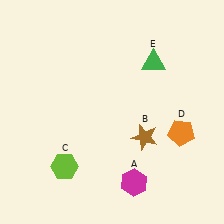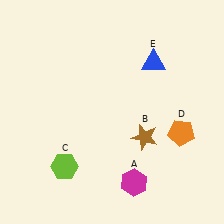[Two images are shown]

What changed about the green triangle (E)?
In Image 1, E is green. In Image 2, it changed to blue.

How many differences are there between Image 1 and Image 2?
There is 1 difference between the two images.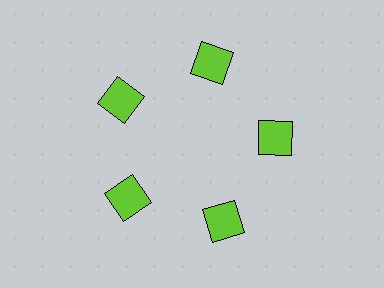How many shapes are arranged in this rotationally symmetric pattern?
There are 5 shapes, arranged in 5 groups of 1.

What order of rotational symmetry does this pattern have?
This pattern has 5-fold rotational symmetry.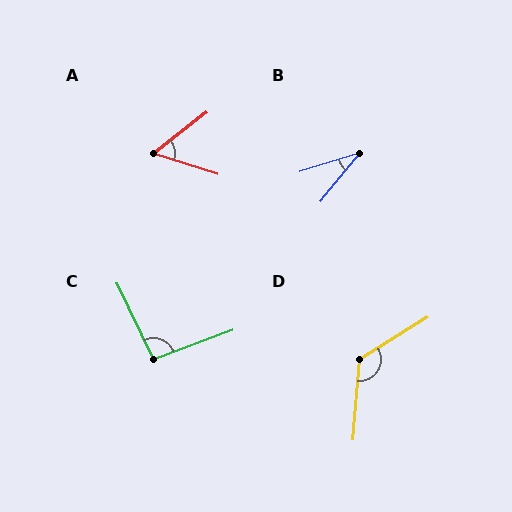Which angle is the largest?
D, at approximately 126 degrees.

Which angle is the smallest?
B, at approximately 33 degrees.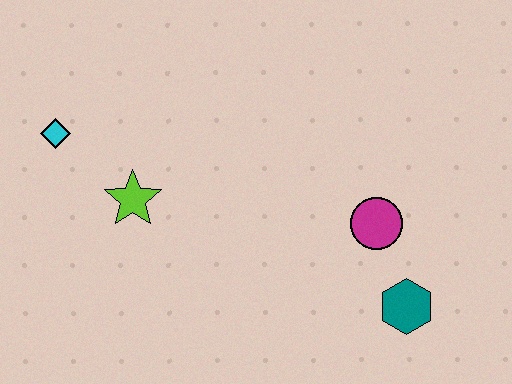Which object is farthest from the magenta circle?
The cyan diamond is farthest from the magenta circle.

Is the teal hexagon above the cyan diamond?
No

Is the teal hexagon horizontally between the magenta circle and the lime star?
No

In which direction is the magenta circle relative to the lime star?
The magenta circle is to the right of the lime star.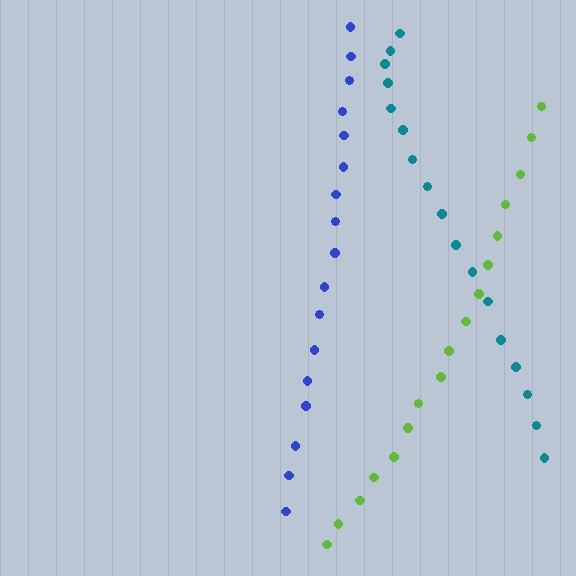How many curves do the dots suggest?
There are 3 distinct paths.